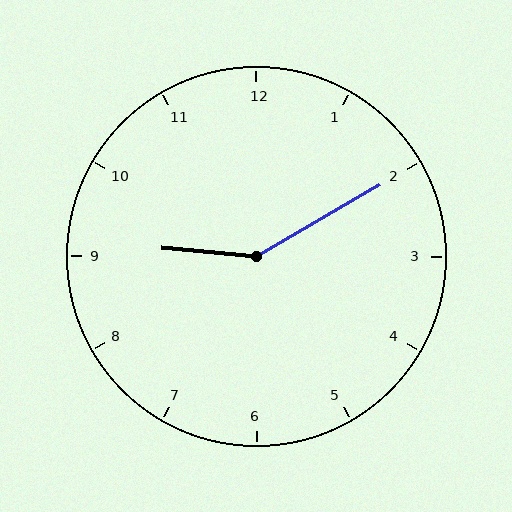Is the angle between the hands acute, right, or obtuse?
It is obtuse.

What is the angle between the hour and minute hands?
Approximately 145 degrees.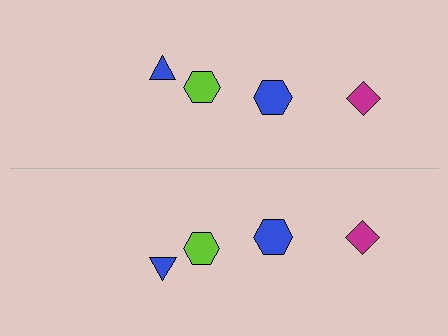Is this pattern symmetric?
Yes, this pattern has bilateral (reflection) symmetry.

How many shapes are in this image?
There are 8 shapes in this image.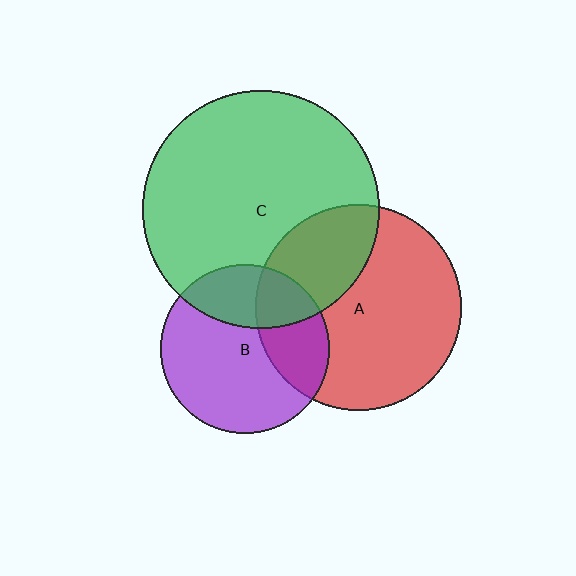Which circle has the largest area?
Circle C (green).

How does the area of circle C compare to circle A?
Approximately 1.3 times.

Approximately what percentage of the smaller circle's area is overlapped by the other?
Approximately 30%.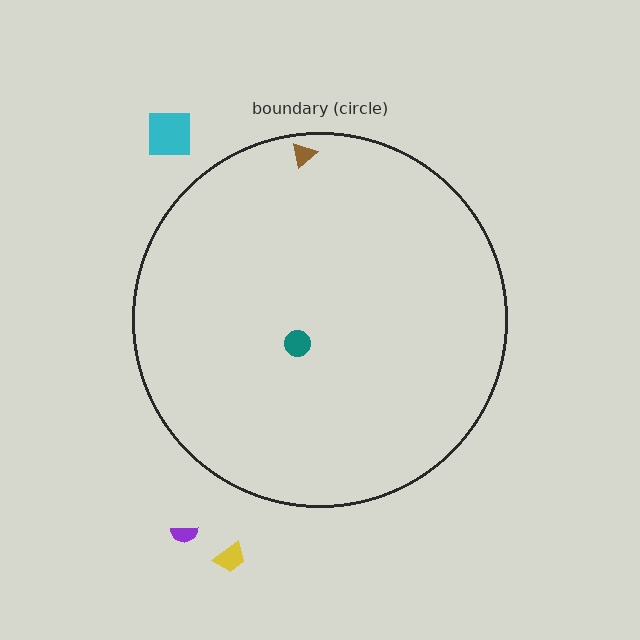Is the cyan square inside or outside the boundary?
Outside.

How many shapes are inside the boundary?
2 inside, 3 outside.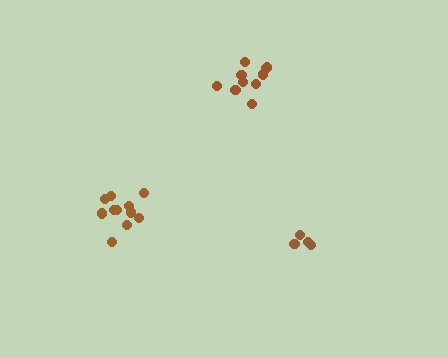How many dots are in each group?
Group 1: 11 dots, Group 2: 5 dots, Group 3: 10 dots (26 total).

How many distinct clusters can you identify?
There are 3 distinct clusters.